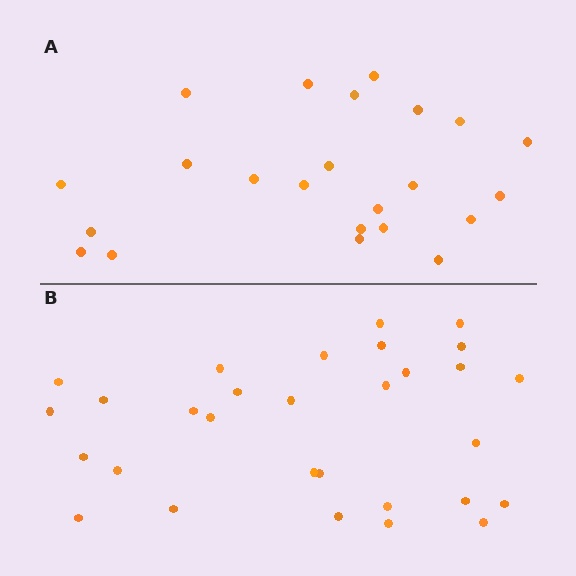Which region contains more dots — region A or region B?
Region B (the bottom region) has more dots.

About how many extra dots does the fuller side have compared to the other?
Region B has roughly 8 or so more dots than region A.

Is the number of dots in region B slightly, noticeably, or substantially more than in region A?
Region B has noticeably more, but not dramatically so. The ratio is roughly 1.3 to 1.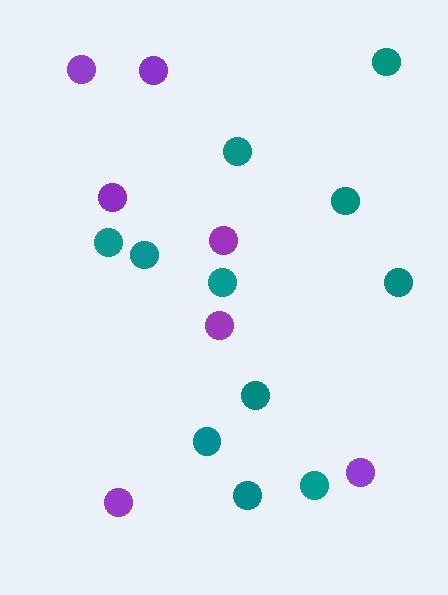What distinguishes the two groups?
There are 2 groups: one group of teal circles (11) and one group of purple circles (7).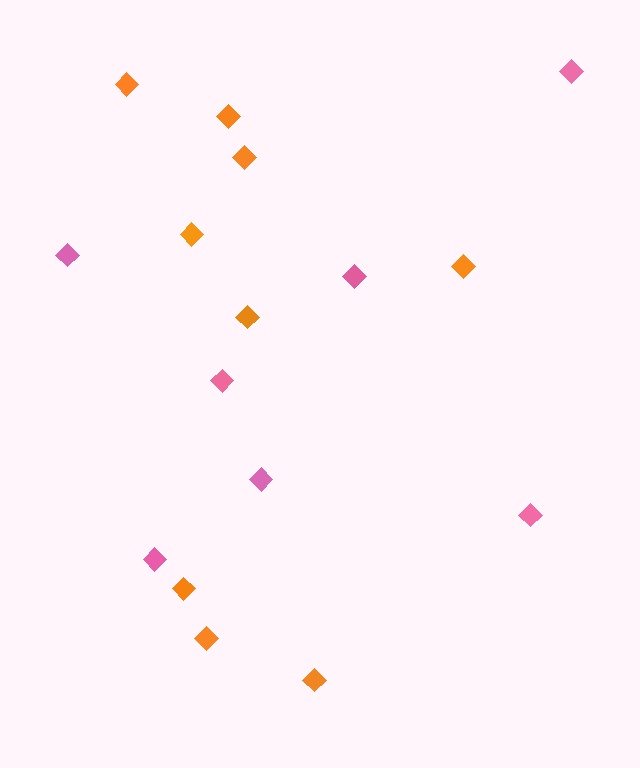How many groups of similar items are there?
There are 2 groups: one group of pink diamonds (7) and one group of orange diamonds (9).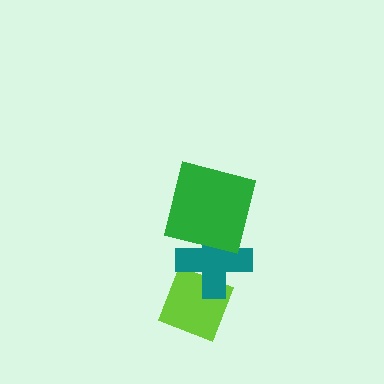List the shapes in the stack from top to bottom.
From top to bottom: the green square, the teal cross, the lime diamond.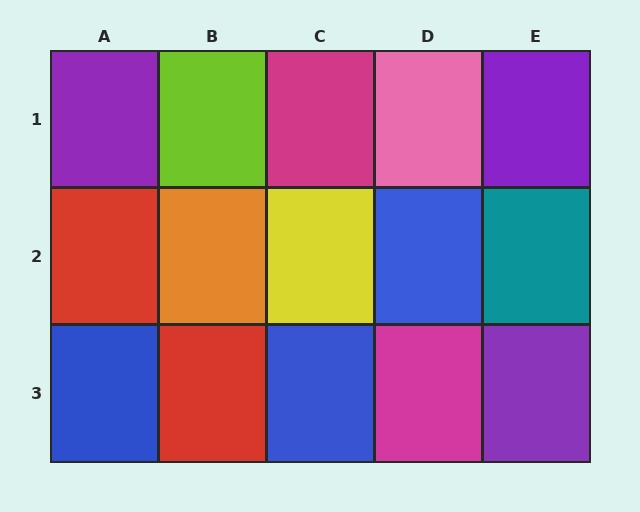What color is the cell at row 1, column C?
Magenta.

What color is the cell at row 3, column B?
Red.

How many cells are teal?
1 cell is teal.